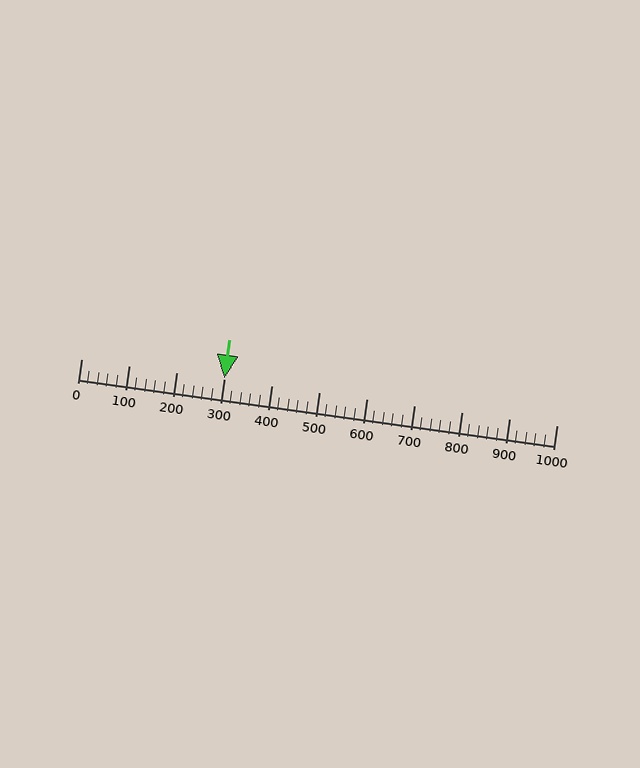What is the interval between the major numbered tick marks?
The major tick marks are spaced 100 units apart.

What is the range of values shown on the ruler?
The ruler shows values from 0 to 1000.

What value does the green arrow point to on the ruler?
The green arrow points to approximately 300.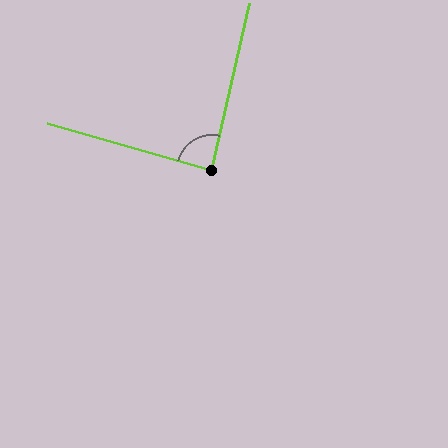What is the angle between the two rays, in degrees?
Approximately 87 degrees.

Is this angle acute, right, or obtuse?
It is approximately a right angle.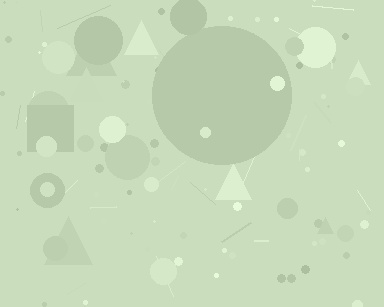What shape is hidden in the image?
A circle is hidden in the image.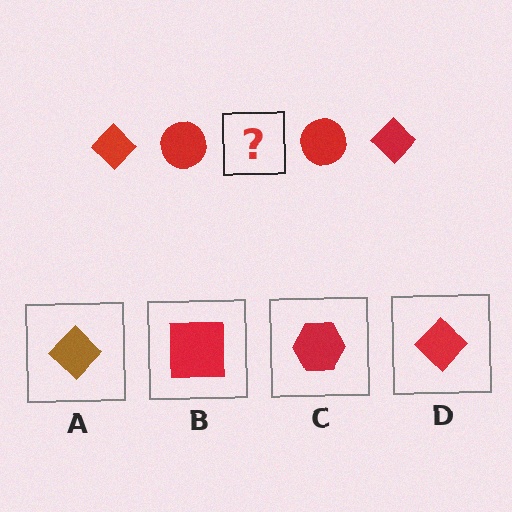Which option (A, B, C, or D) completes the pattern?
D.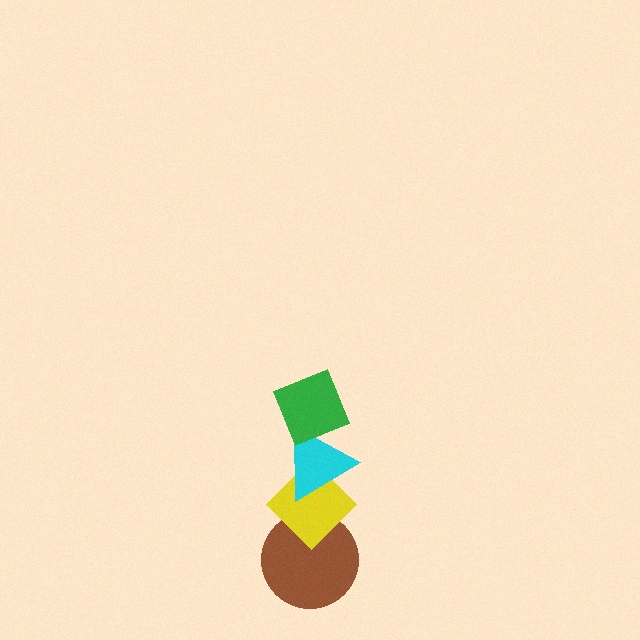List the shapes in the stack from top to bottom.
From top to bottom: the green diamond, the cyan triangle, the yellow diamond, the brown circle.